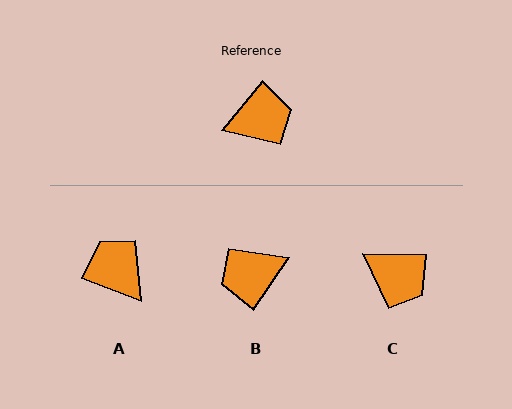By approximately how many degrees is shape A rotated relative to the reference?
Approximately 108 degrees counter-clockwise.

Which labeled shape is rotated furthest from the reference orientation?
B, about 175 degrees away.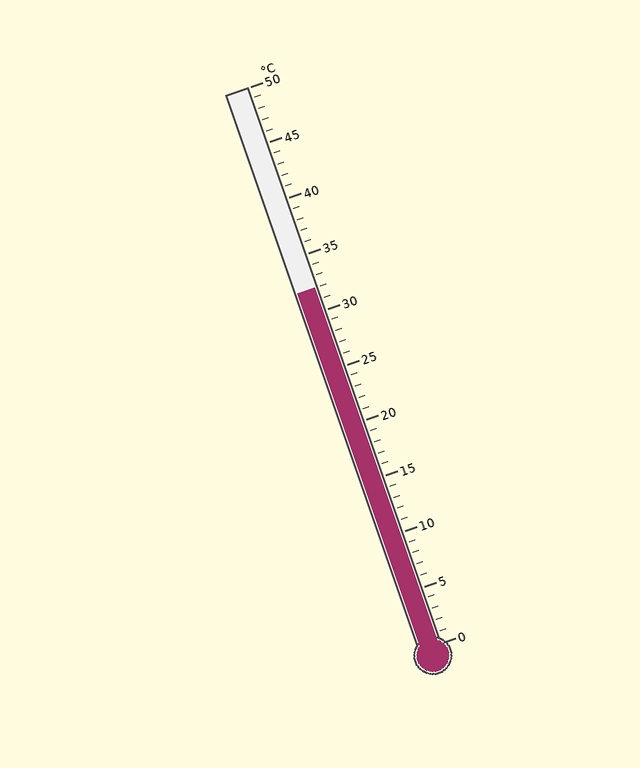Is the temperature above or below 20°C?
The temperature is above 20°C.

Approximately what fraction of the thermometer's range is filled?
The thermometer is filled to approximately 65% of its range.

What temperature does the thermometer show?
The thermometer shows approximately 32°C.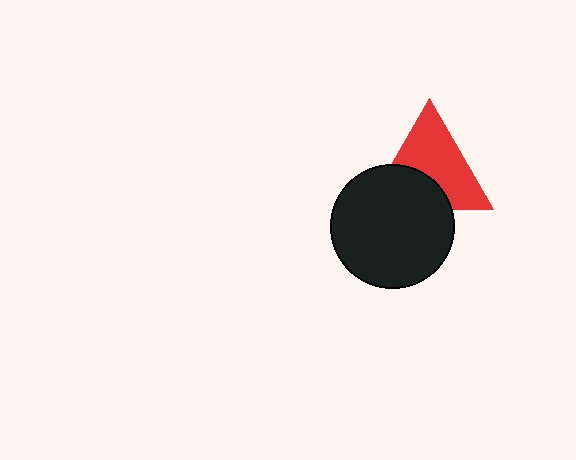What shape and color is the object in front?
The object in front is a black circle.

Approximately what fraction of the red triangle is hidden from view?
Roughly 37% of the red triangle is hidden behind the black circle.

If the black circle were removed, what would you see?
You would see the complete red triangle.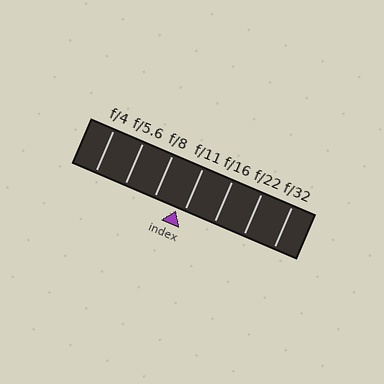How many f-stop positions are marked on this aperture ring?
There are 7 f-stop positions marked.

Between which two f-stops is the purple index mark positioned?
The index mark is between f/8 and f/11.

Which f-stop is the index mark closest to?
The index mark is closest to f/11.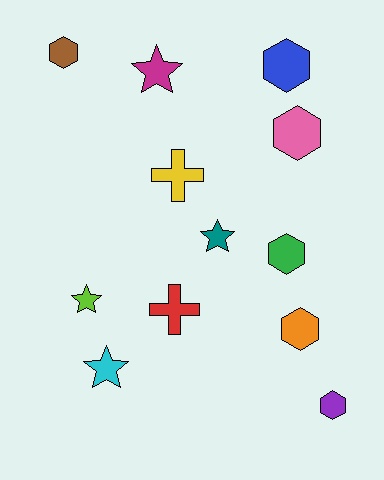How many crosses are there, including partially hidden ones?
There are 2 crosses.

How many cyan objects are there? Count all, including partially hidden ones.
There is 1 cyan object.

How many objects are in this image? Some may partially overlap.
There are 12 objects.